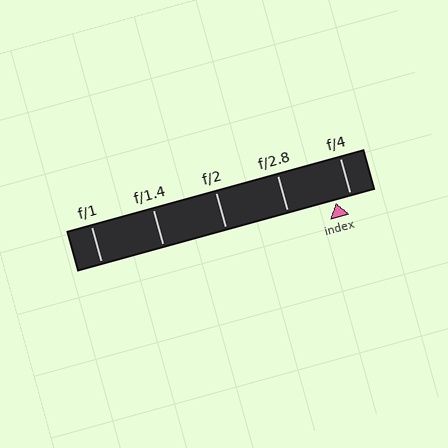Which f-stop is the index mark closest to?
The index mark is closest to f/4.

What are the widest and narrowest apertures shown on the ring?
The widest aperture shown is f/1 and the narrowest is f/4.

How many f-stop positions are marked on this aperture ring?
There are 5 f-stop positions marked.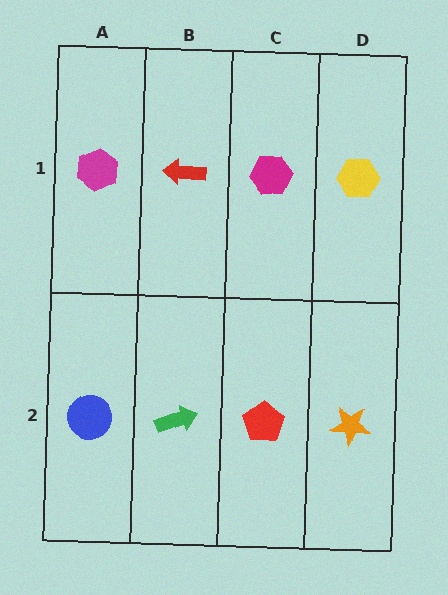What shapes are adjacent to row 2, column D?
A yellow hexagon (row 1, column D), a red pentagon (row 2, column C).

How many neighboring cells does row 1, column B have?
3.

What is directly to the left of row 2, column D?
A red pentagon.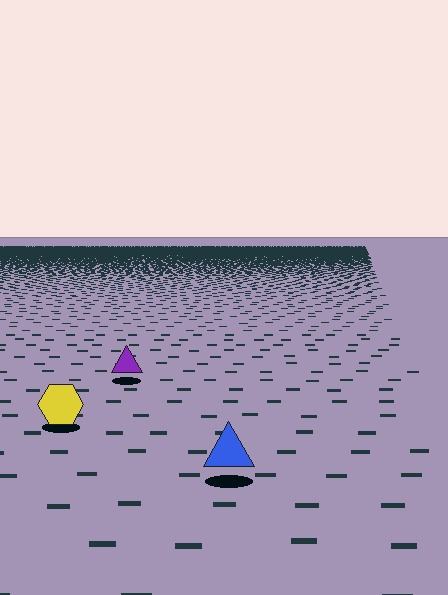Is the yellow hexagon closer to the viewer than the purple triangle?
Yes. The yellow hexagon is closer — you can tell from the texture gradient: the ground texture is coarser near it.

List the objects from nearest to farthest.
From nearest to farthest: the blue triangle, the yellow hexagon, the purple triangle.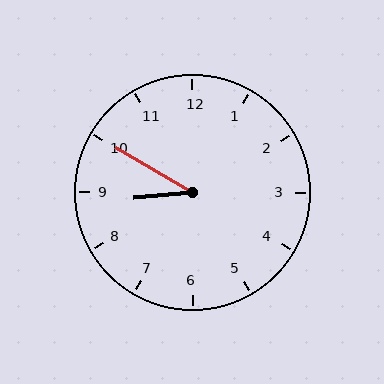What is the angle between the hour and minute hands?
Approximately 35 degrees.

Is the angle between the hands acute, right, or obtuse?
It is acute.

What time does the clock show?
8:50.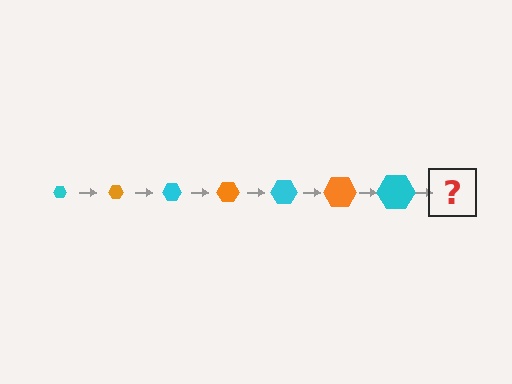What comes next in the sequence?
The next element should be an orange hexagon, larger than the previous one.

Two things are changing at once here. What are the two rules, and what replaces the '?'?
The two rules are that the hexagon grows larger each step and the color cycles through cyan and orange. The '?' should be an orange hexagon, larger than the previous one.